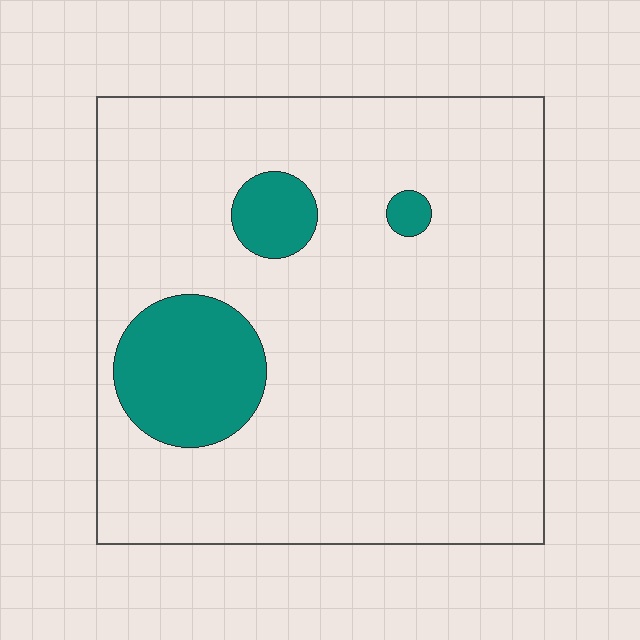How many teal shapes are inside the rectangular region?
3.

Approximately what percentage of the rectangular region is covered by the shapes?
Approximately 15%.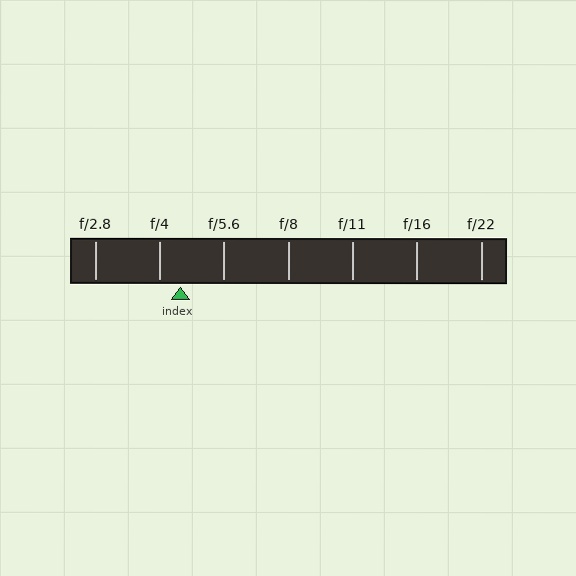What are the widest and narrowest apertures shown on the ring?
The widest aperture shown is f/2.8 and the narrowest is f/22.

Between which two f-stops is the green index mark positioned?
The index mark is between f/4 and f/5.6.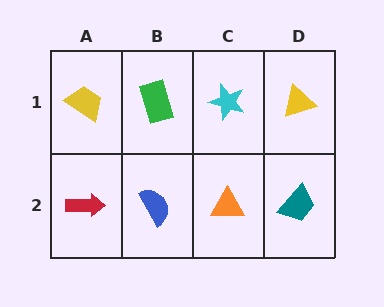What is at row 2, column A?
A red arrow.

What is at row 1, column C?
A cyan star.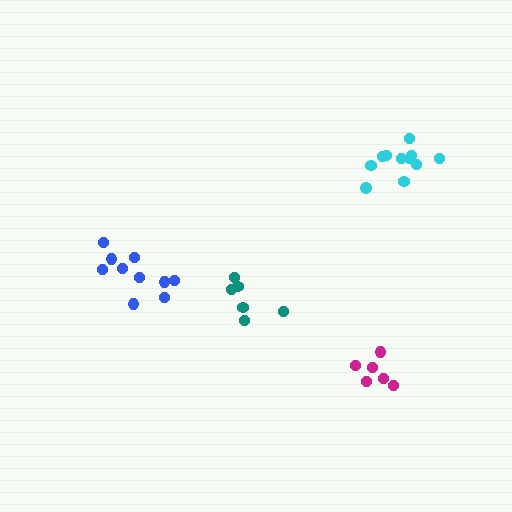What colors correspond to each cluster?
The clusters are colored: magenta, teal, cyan, blue.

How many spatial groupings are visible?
There are 4 spatial groupings.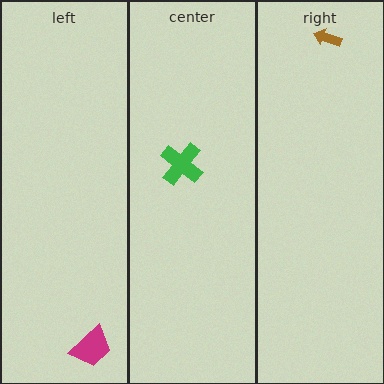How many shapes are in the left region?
1.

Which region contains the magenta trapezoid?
The left region.